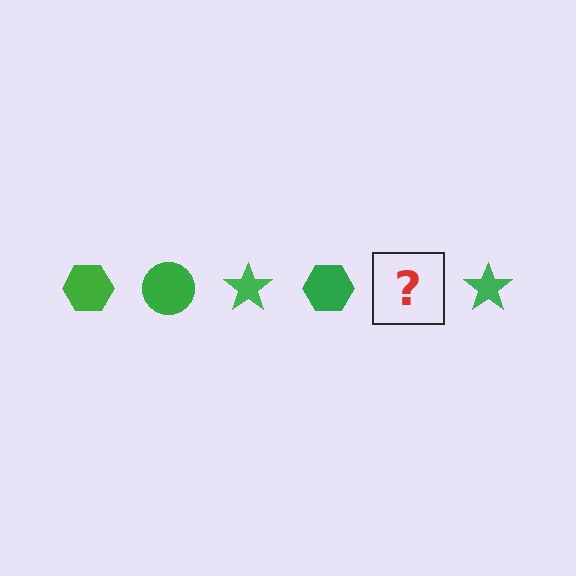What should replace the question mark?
The question mark should be replaced with a green circle.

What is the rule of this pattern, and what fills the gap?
The rule is that the pattern cycles through hexagon, circle, star shapes in green. The gap should be filled with a green circle.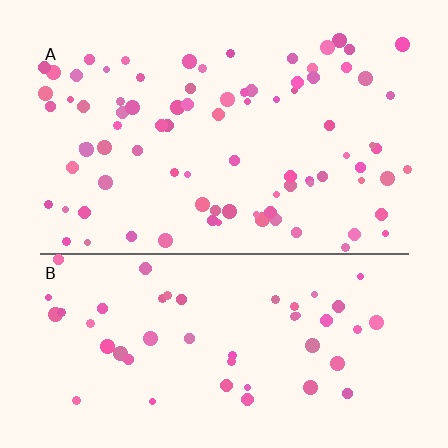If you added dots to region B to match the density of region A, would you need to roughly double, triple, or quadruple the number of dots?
Approximately double.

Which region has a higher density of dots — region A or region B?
A (the top).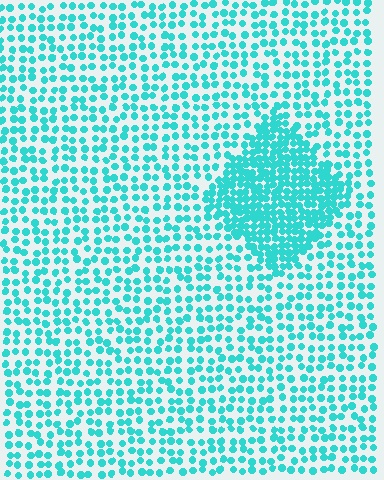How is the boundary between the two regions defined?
The boundary is defined by a change in element density (approximately 2.2x ratio). All elements are the same color, size, and shape.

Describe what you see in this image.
The image contains small cyan elements arranged at two different densities. A diamond-shaped region is visible where the elements are more densely packed than the surrounding area.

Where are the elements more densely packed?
The elements are more densely packed inside the diamond boundary.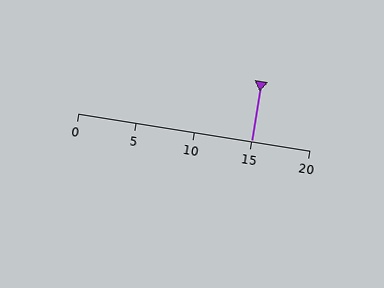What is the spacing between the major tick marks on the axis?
The major ticks are spaced 5 apart.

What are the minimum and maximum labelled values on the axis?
The axis runs from 0 to 20.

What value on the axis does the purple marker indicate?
The marker indicates approximately 15.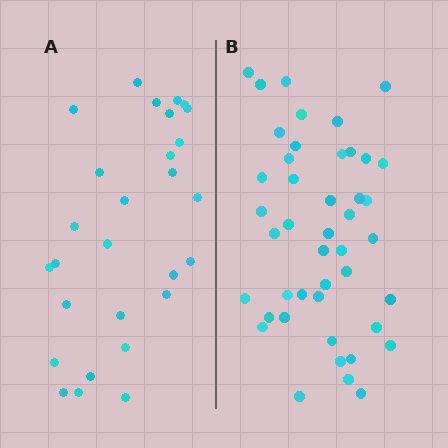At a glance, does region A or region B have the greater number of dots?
Region B (the right region) has more dots.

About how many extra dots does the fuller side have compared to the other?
Region B has approximately 15 more dots than region A.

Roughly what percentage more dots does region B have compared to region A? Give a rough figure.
About 55% more.